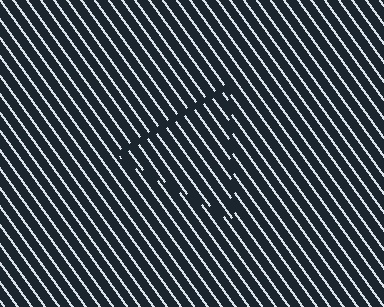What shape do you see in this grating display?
An illusory triangle. The interior of the shape contains the same grating, shifted by half a period — the contour is defined by the phase discontinuity where line-ends from the inner and outer gratings abut.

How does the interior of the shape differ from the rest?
The interior of the shape contains the same grating, shifted by half a period — the contour is defined by the phase discontinuity where line-ends from the inner and outer gratings abut.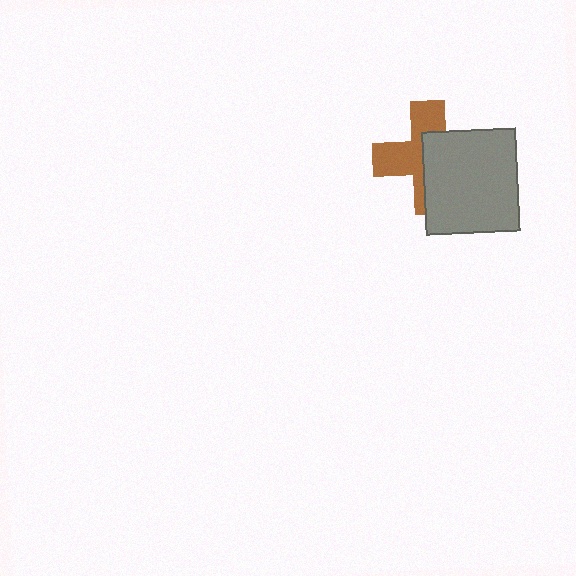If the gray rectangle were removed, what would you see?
You would see the complete brown cross.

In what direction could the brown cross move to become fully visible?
The brown cross could move left. That would shift it out from behind the gray rectangle entirely.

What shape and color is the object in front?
The object in front is a gray rectangle.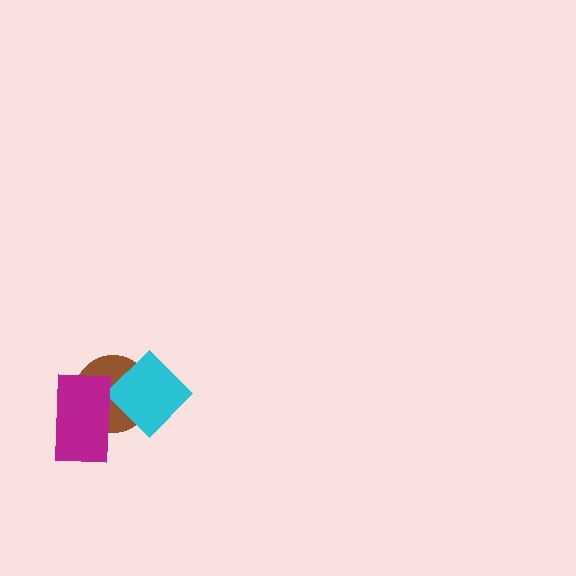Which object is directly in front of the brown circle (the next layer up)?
The cyan diamond is directly in front of the brown circle.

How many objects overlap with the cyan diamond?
2 objects overlap with the cyan diamond.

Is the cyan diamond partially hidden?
Yes, it is partially covered by another shape.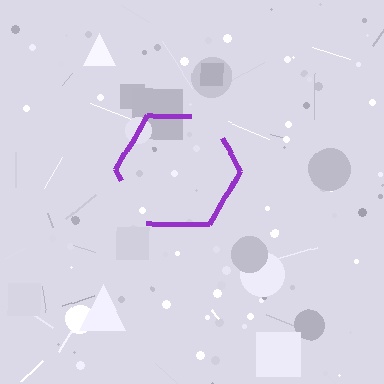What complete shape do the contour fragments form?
The contour fragments form a hexagon.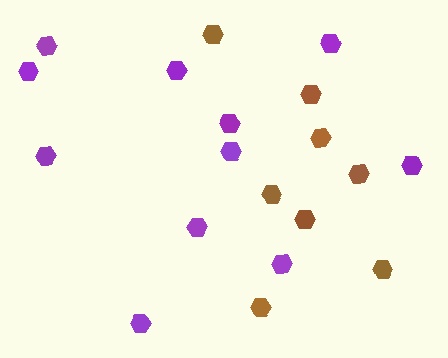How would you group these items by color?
There are 2 groups: one group of brown hexagons (8) and one group of purple hexagons (11).